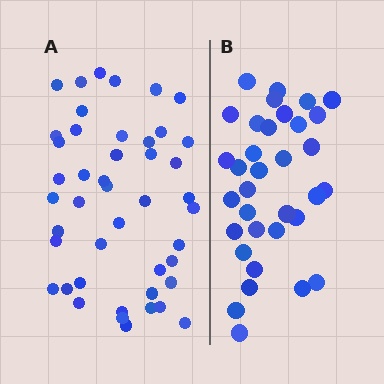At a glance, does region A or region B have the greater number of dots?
Region A (the left region) has more dots.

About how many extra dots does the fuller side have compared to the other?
Region A has roughly 12 or so more dots than region B.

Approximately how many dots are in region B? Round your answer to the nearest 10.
About 30 dots. (The exact count is 34, which rounds to 30.)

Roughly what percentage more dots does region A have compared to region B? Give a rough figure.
About 30% more.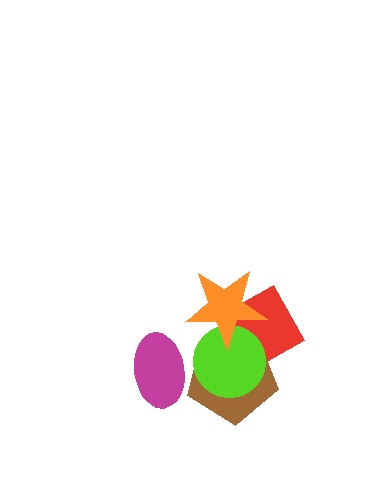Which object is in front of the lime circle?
The orange star is in front of the lime circle.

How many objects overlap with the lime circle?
3 objects overlap with the lime circle.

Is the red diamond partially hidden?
Yes, it is partially covered by another shape.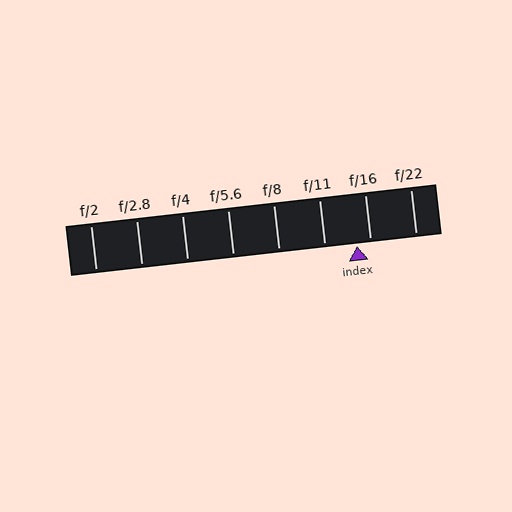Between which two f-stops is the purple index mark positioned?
The index mark is between f/11 and f/16.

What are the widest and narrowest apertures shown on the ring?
The widest aperture shown is f/2 and the narrowest is f/22.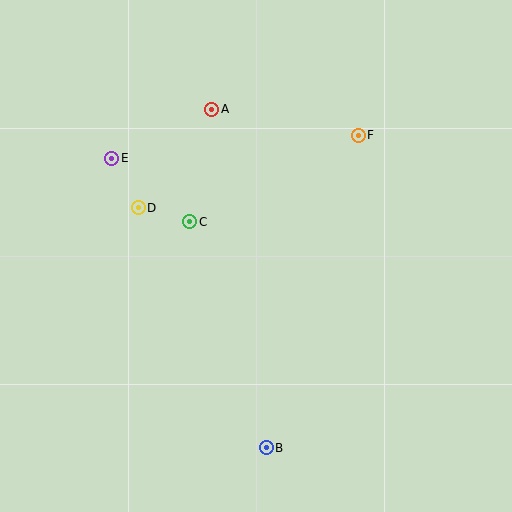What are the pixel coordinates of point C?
Point C is at (190, 222).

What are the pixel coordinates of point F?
Point F is at (358, 135).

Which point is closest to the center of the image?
Point C at (190, 222) is closest to the center.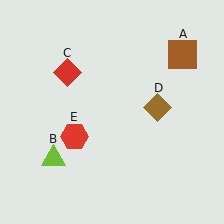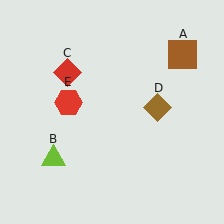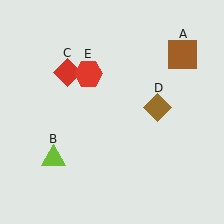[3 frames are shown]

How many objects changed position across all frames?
1 object changed position: red hexagon (object E).